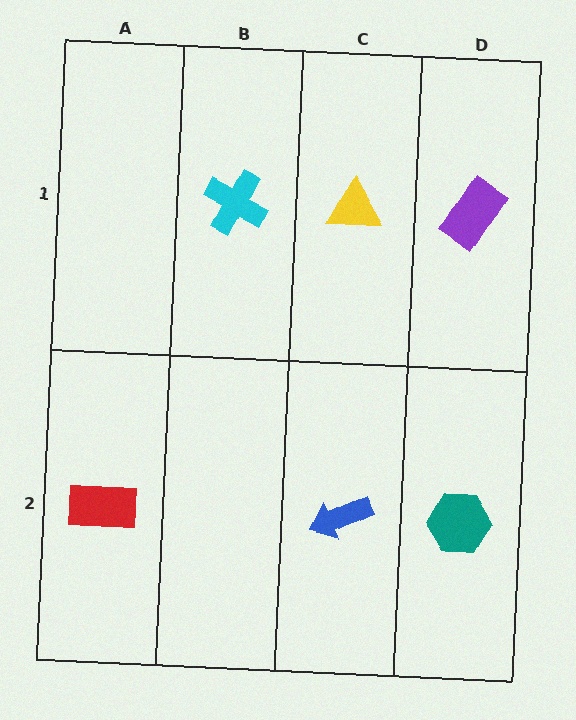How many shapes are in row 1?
3 shapes.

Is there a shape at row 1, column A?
No, that cell is empty.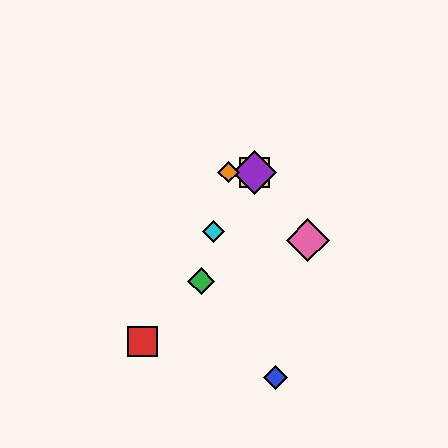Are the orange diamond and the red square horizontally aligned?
No, the orange diamond is at y≈172 and the red square is at y≈342.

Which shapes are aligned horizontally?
The yellow square, the purple diamond, the orange diamond are aligned horizontally.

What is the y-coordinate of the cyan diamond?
The cyan diamond is at y≈232.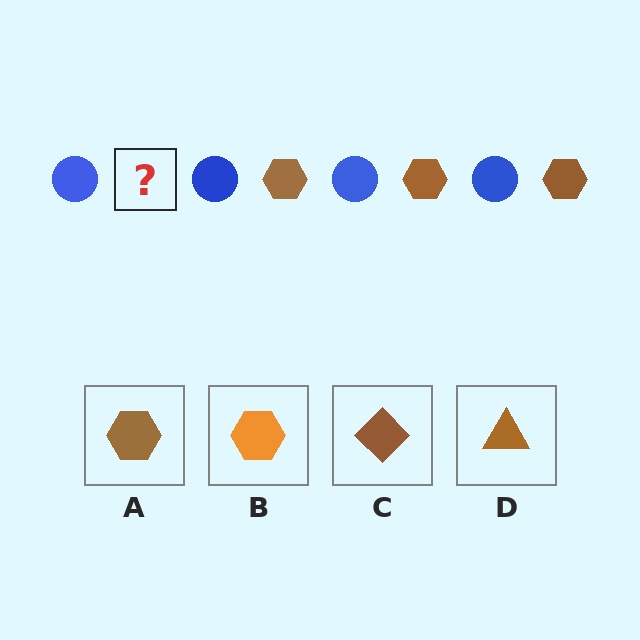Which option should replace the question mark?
Option A.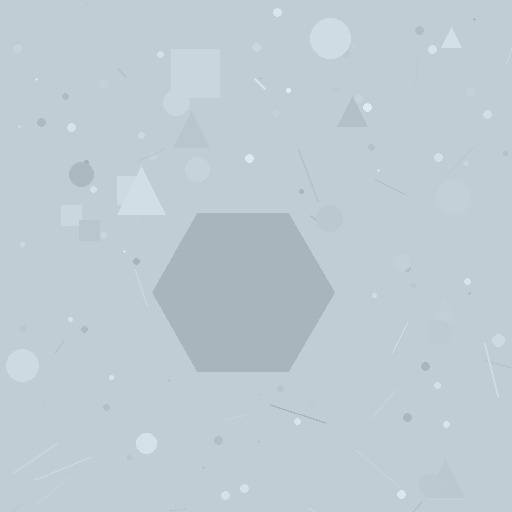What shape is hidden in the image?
A hexagon is hidden in the image.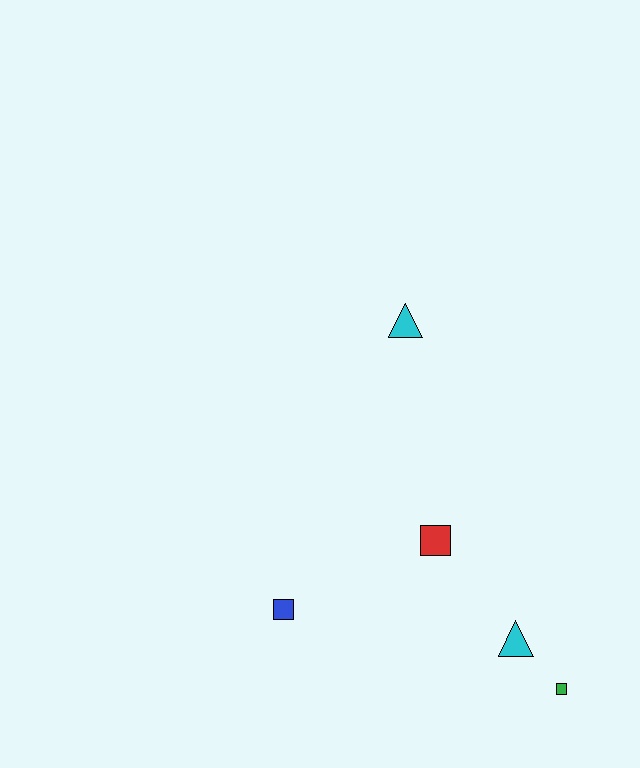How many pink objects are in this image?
There are no pink objects.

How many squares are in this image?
There are 3 squares.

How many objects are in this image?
There are 5 objects.